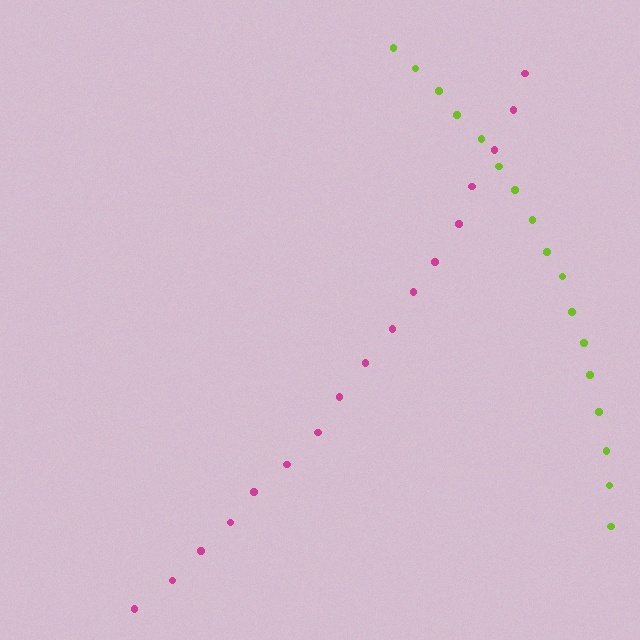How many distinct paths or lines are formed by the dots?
There are 2 distinct paths.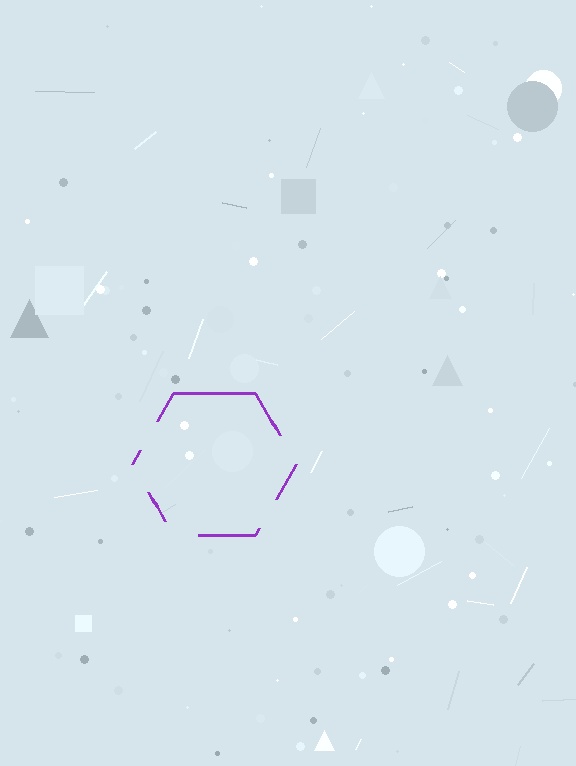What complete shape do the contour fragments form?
The contour fragments form a hexagon.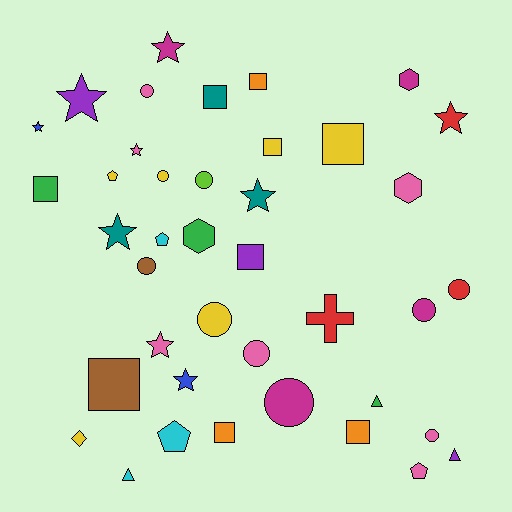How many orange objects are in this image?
There are 3 orange objects.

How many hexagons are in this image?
There are 3 hexagons.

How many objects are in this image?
There are 40 objects.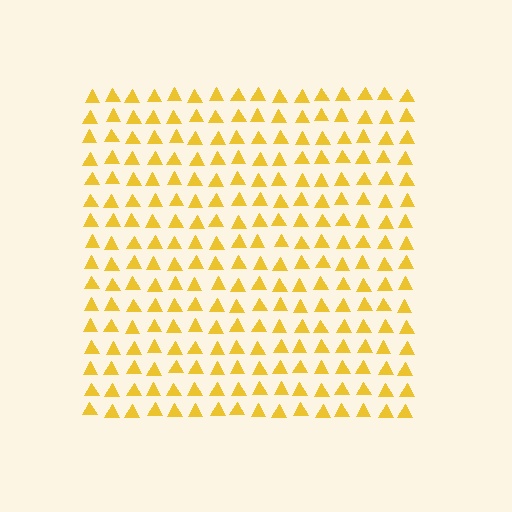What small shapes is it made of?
It is made of small triangles.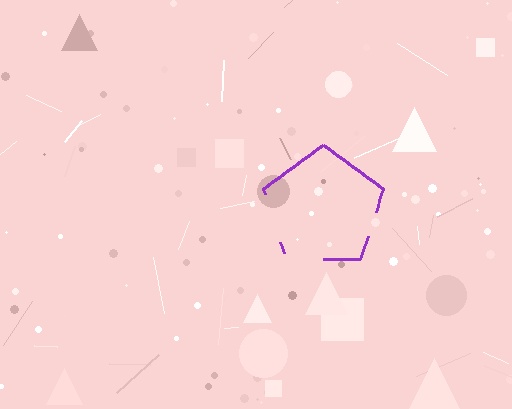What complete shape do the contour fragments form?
The contour fragments form a pentagon.